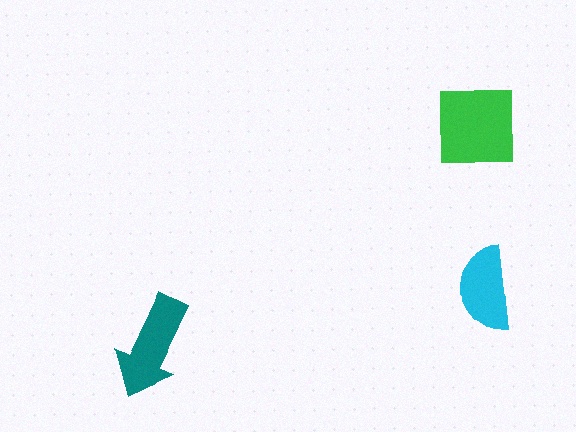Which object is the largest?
The green square.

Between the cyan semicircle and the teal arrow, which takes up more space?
The teal arrow.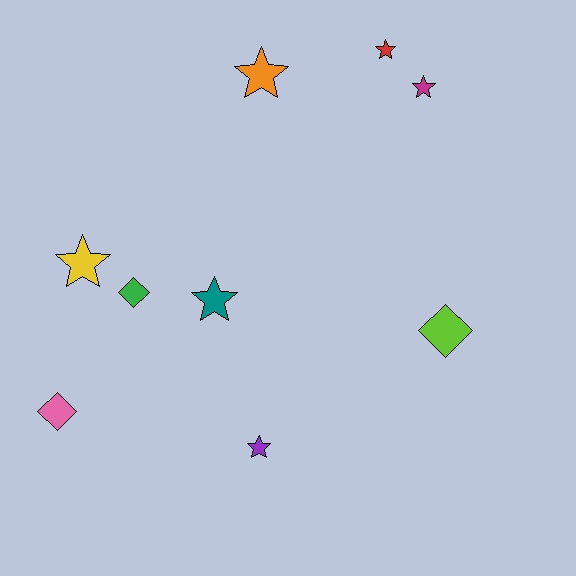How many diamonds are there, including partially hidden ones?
There are 3 diamonds.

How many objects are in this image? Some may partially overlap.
There are 9 objects.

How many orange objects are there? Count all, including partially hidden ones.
There is 1 orange object.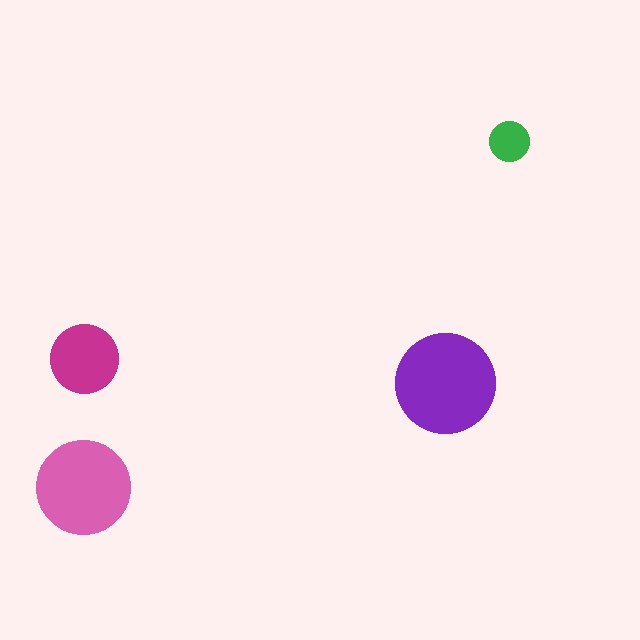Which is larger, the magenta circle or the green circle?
The magenta one.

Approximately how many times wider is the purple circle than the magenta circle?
About 1.5 times wider.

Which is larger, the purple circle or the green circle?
The purple one.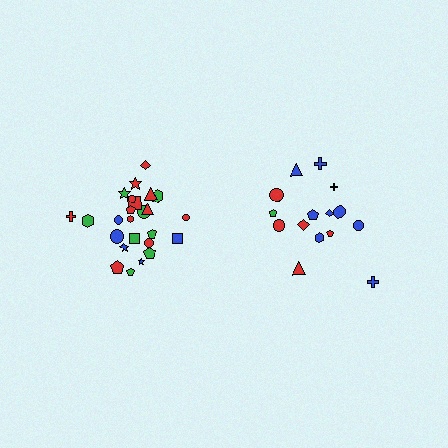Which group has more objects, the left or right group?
The left group.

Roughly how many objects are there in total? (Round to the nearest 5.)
Roughly 40 objects in total.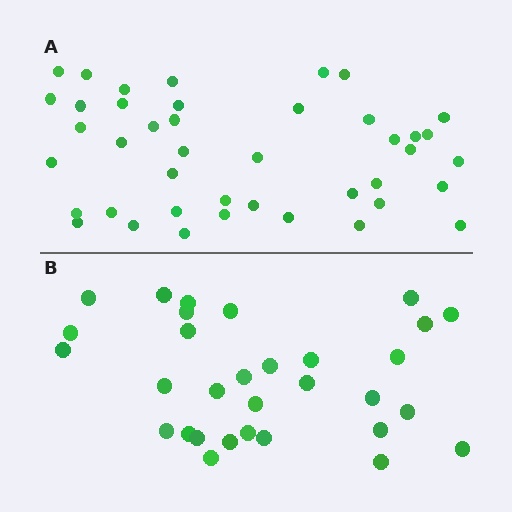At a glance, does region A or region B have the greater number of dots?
Region A (the top region) has more dots.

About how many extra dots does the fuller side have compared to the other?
Region A has roughly 12 or so more dots than region B.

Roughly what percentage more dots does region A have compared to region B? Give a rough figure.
About 35% more.